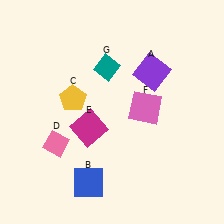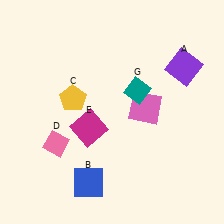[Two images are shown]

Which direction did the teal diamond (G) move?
The teal diamond (G) moved right.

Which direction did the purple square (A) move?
The purple square (A) moved right.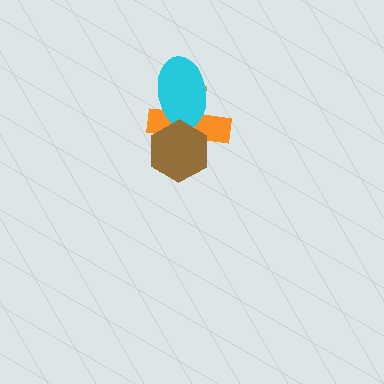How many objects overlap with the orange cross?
2 objects overlap with the orange cross.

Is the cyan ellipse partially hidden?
Yes, it is partially covered by another shape.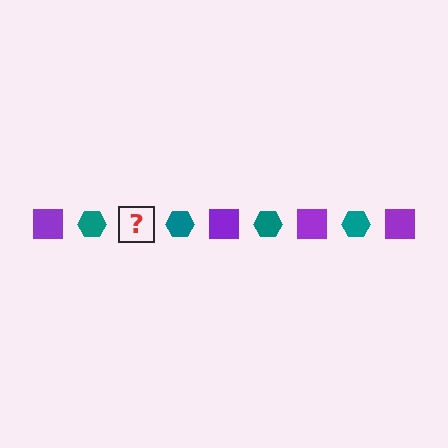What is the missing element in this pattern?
The missing element is a purple square.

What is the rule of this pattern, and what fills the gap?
The rule is that the pattern alternates between purple square and teal hexagon. The gap should be filled with a purple square.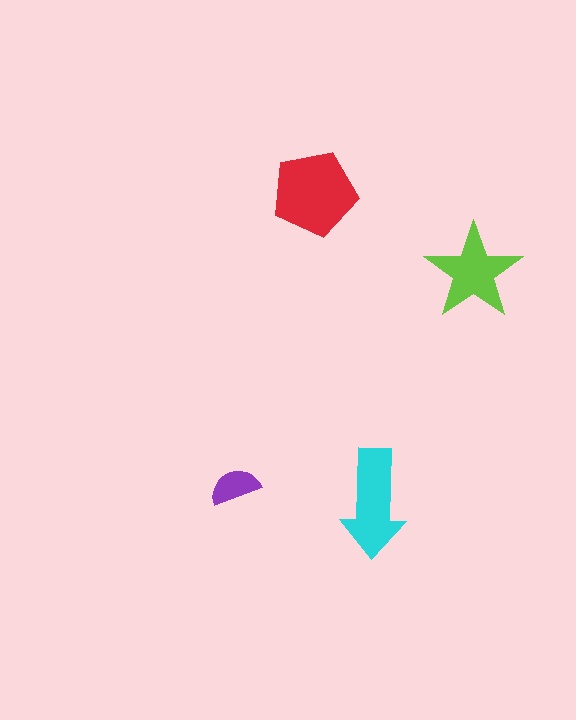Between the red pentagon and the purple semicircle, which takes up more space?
The red pentagon.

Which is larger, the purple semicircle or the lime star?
The lime star.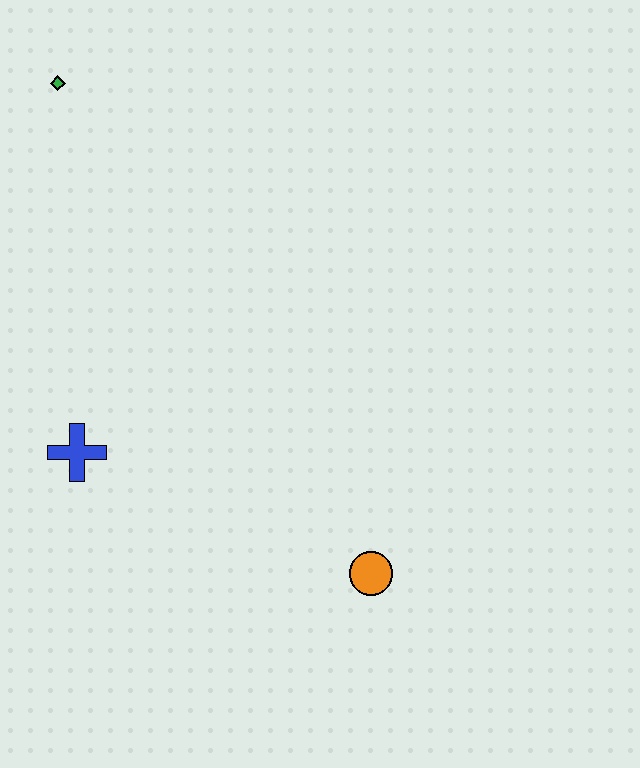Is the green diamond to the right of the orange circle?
No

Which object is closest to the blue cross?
The orange circle is closest to the blue cross.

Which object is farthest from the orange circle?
The green diamond is farthest from the orange circle.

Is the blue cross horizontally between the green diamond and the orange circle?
Yes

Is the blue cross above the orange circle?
Yes